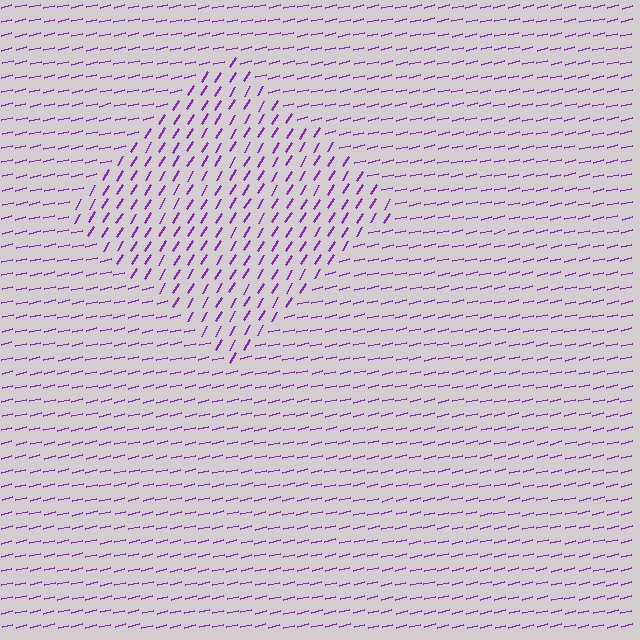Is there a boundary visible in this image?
Yes, there is a texture boundary formed by a change in line orientation.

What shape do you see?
I see a diamond.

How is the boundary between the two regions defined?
The boundary is defined purely by a change in line orientation (approximately 45 degrees difference). All lines are the same color and thickness.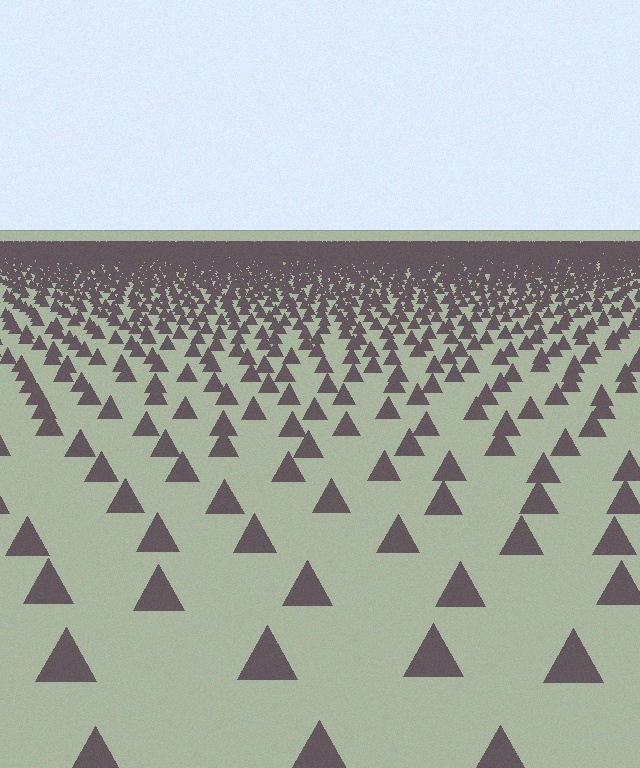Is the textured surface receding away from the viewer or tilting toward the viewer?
The surface is receding away from the viewer. Texture elements get smaller and denser toward the top.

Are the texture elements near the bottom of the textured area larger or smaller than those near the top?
Larger. Near the bottom, elements are closer to the viewer and appear at a bigger on-screen size.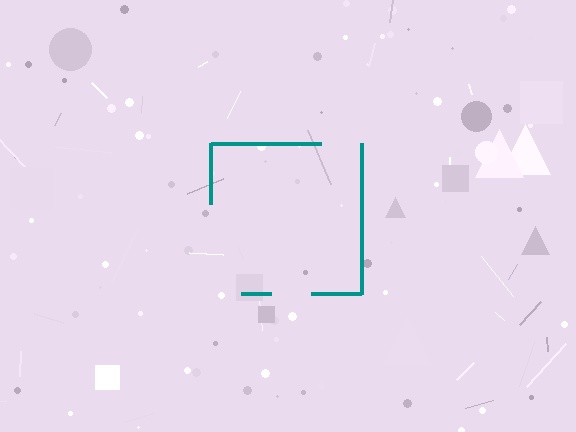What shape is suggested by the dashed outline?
The dashed outline suggests a square.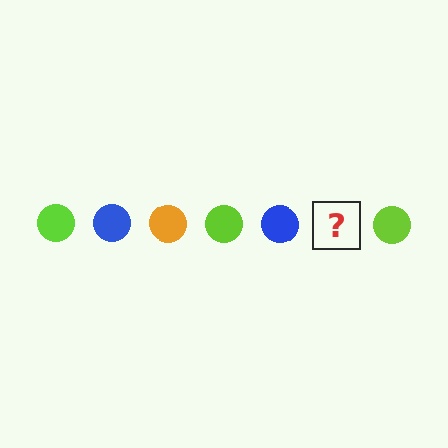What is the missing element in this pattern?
The missing element is an orange circle.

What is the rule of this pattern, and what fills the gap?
The rule is that the pattern cycles through lime, blue, orange circles. The gap should be filled with an orange circle.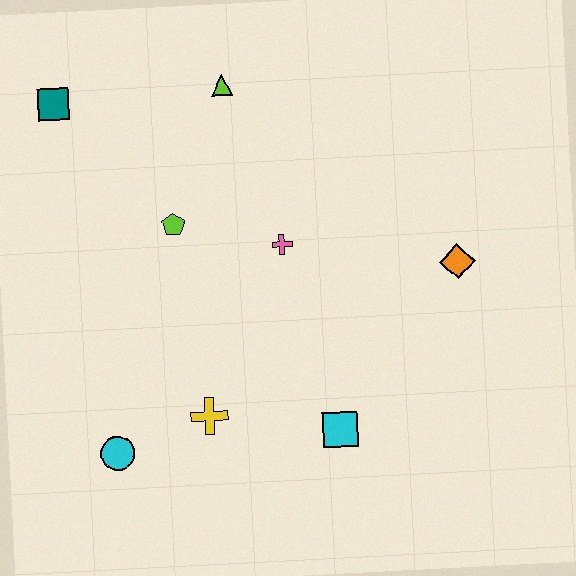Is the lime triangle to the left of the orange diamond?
Yes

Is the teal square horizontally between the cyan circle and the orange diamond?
No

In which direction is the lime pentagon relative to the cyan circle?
The lime pentagon is above the cyan circle.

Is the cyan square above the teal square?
No